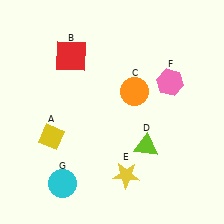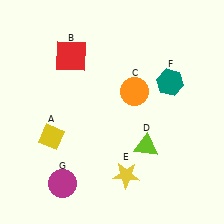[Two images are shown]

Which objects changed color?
F changed from pink to teal. G changed from cyan to magenta.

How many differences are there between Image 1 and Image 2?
There are 2 differences between the two images.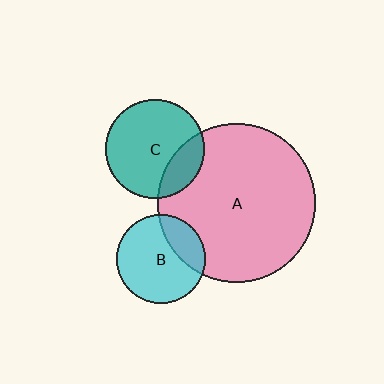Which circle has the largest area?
Circle A (pink).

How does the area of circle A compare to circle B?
Approximately 3.2 times.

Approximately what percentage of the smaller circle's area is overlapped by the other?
Approximately 25%.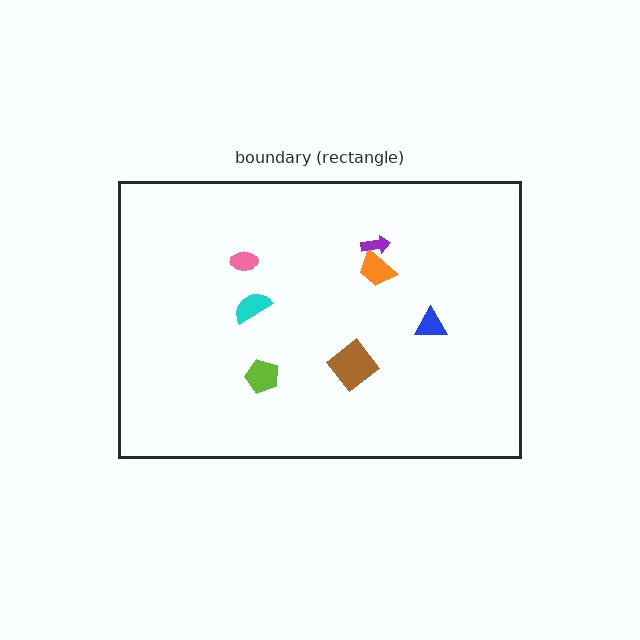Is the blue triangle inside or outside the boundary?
Inside.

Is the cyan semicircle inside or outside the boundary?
Inside.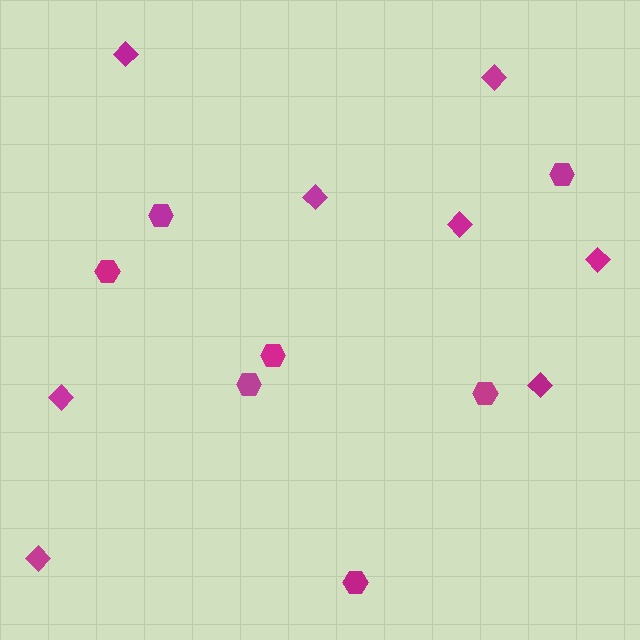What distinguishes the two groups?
There are 2 groups: one group of hexagons (7) and one group of diamonds (8).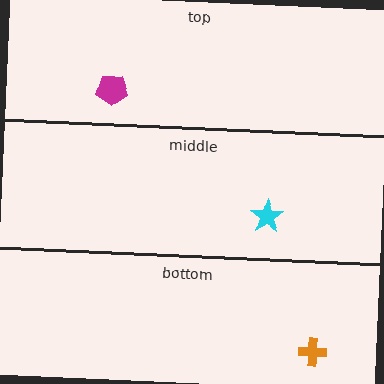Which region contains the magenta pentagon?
The top region.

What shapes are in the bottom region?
The orange cross.